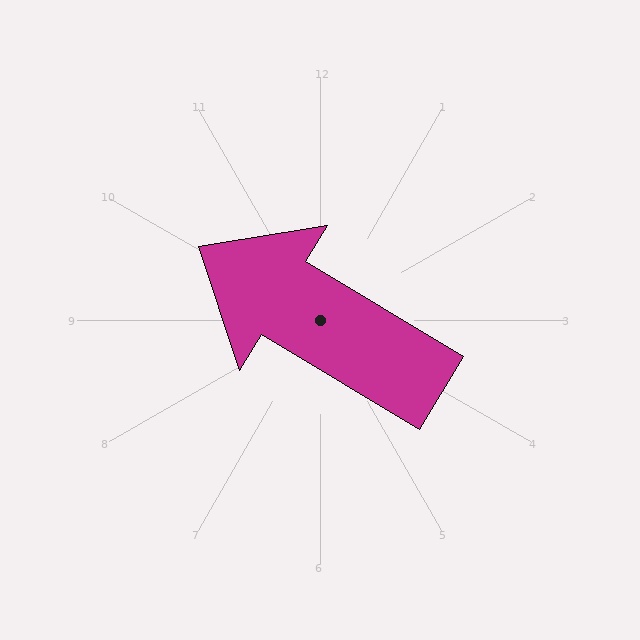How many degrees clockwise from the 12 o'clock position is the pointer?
Approximately 301 degrees.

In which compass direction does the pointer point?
Northwest.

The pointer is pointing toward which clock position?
Roughly 10 o'clock.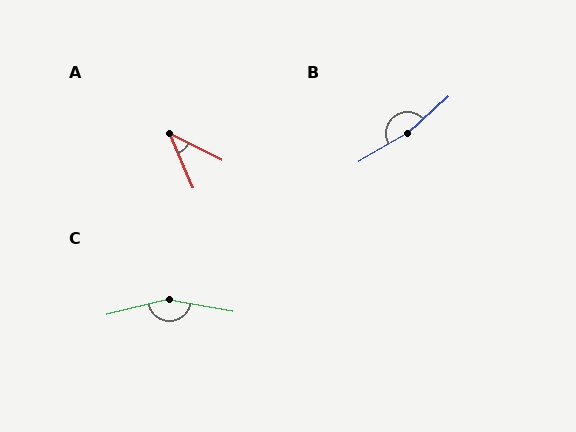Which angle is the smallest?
A, at approximately 40 degrees.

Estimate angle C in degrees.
Approximately 155 degrees.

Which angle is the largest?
B, at approximately 168 degrees.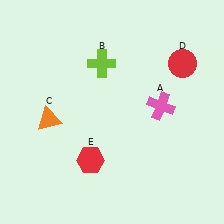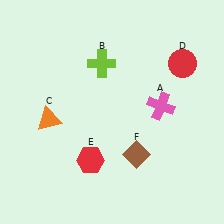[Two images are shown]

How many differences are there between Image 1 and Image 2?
There is 1 difference between the two images.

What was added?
A brown diamond (F) was added in Image 2.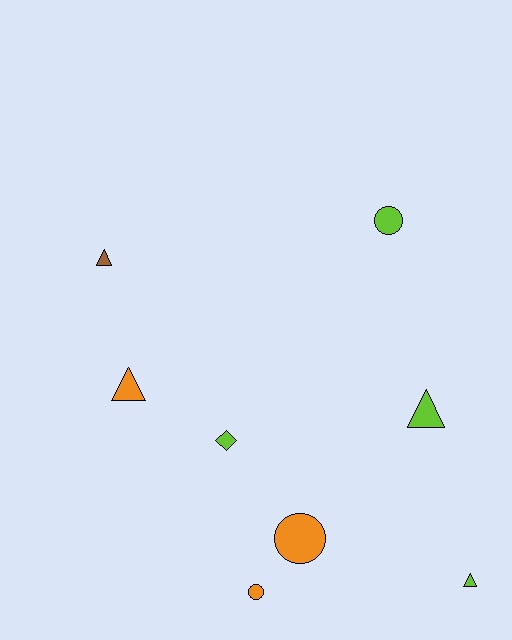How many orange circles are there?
There are 2 orange circles.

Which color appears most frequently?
Lime, with 4 objects.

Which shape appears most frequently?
Triangle, with 4 objects.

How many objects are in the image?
There are 8 objects.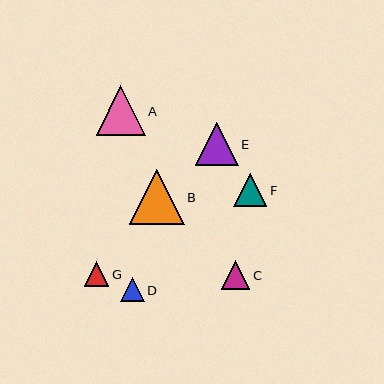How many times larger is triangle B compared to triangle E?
Triangle B is approximately 1.3 times the size of triangle E.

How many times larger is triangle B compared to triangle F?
Triangle B is approximately 1.7 times the size of triangle F.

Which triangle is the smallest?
Triangle D is the smallest with a size of approximately 23 pixels.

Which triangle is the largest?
Triangle B is the largest with a size of approximately 55 pixels.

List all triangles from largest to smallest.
From largest to smallest: B, A, E, F, C, G, D.